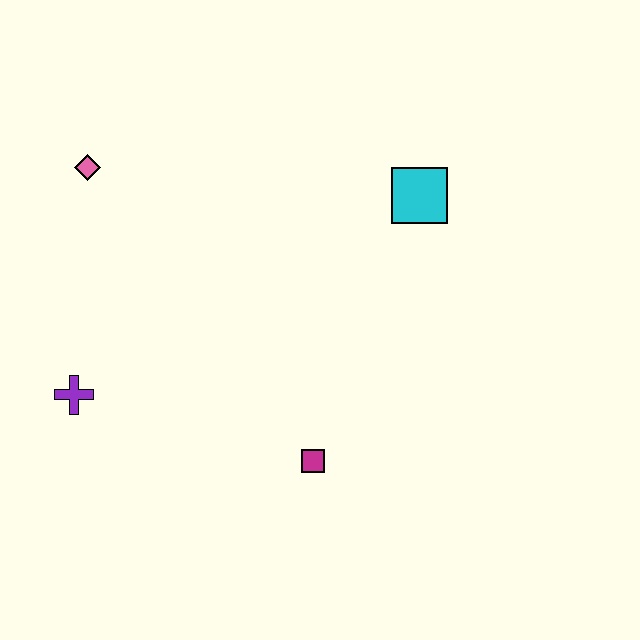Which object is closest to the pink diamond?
The purple cross is closest to the pink diamond.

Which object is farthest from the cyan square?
The purple cross is farthest from the cyan square.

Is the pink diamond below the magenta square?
No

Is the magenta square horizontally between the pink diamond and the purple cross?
No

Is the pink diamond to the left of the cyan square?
Yes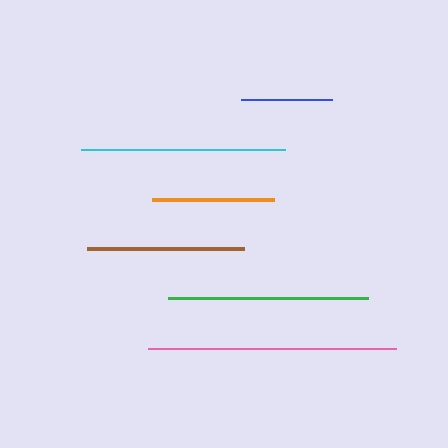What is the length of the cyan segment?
The cyan segment is approximately 204 pixels long.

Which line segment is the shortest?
The blue line is the shortest at approximately 91 pixels.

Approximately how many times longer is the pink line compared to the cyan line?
The pink line is approximately 1.2 times the length of the cyan line.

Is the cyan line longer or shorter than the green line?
The cyan line is longer than the green line.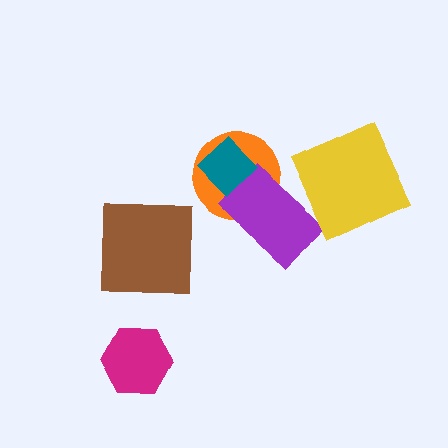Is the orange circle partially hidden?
Yes, it is partially covered by another shape.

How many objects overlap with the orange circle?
2 objects overlap with the orange circle.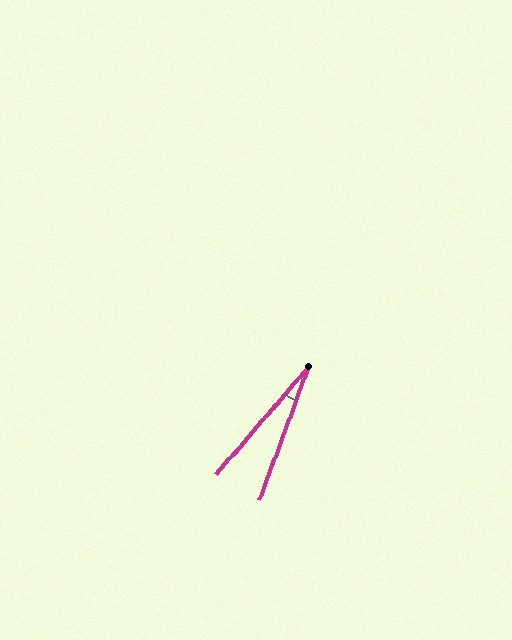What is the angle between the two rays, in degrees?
Approximately 20 degrees.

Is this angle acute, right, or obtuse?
It is acute.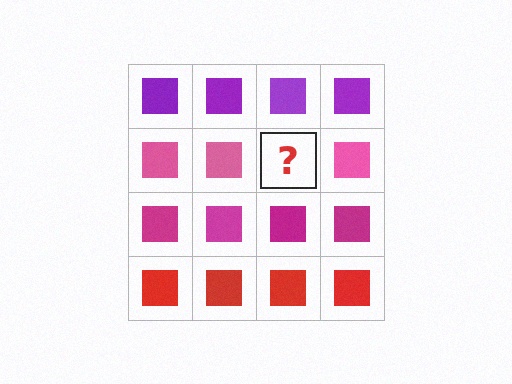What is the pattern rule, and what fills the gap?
The rule is that each row has a consistent color. The gap should be filled with a pink square.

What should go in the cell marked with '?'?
The missing cell should contain a pink square.